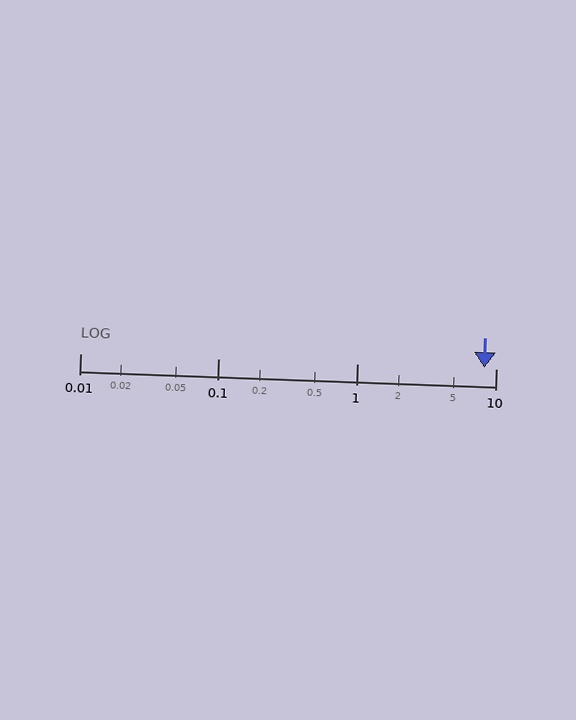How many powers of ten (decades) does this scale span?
The scale spans 3 decades, from 0.01 to 10.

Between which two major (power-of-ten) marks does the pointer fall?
The pointer is between 1 and 10.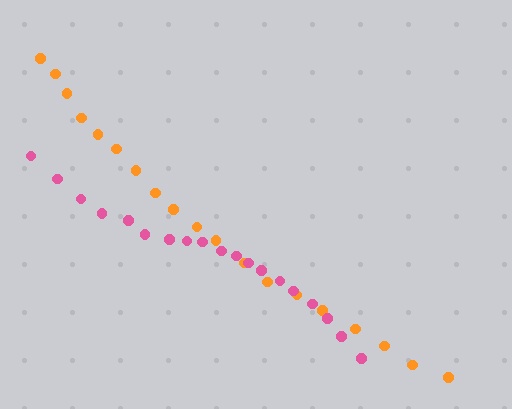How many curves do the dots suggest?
There are 2 distinct paths.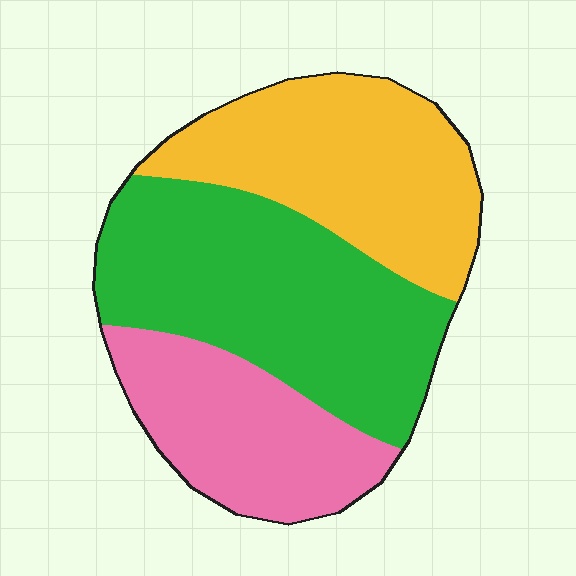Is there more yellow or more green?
Green.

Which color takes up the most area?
Green, at roughly 40%.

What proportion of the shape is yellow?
Yellow covers 33% of the shape.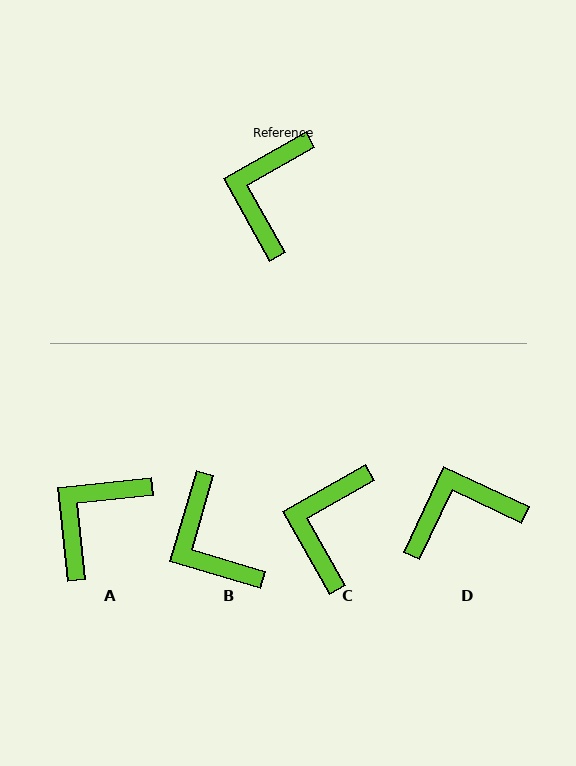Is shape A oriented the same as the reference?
No, it is off by about 23 degrees.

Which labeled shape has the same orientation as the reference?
C.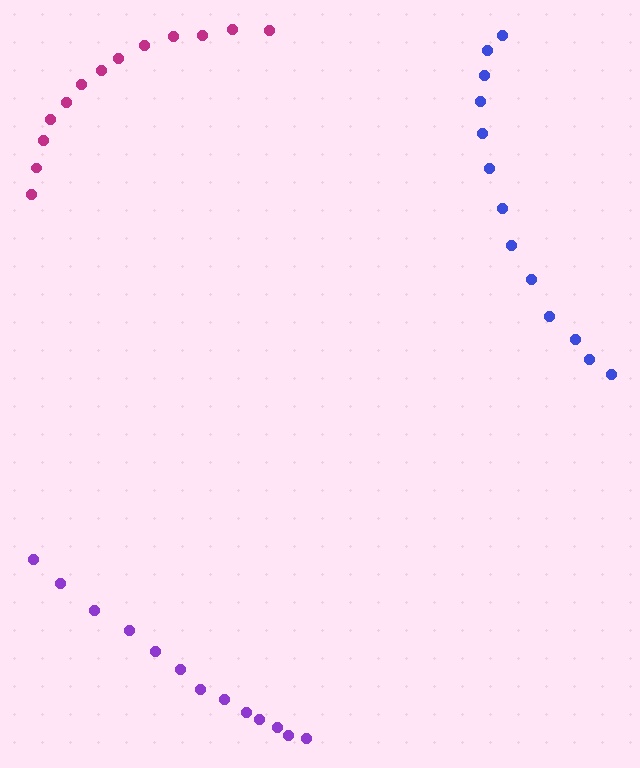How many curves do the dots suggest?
There are 3 distinct paths.